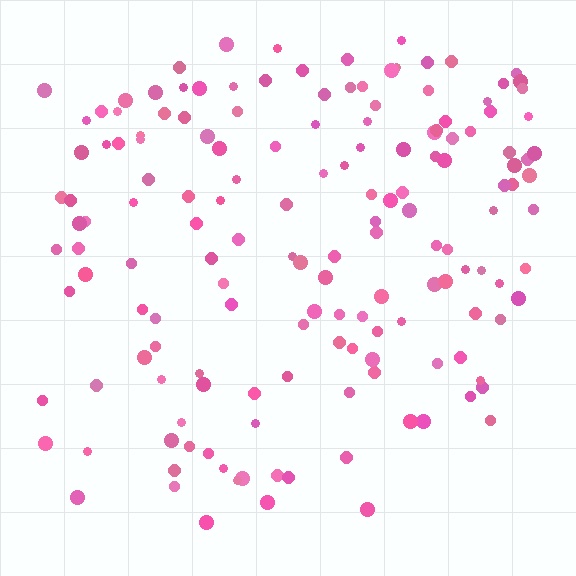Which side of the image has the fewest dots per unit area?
The bottom.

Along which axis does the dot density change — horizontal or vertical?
Vertical.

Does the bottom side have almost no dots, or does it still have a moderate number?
Still a moderate number, just noticeably fewer than the top.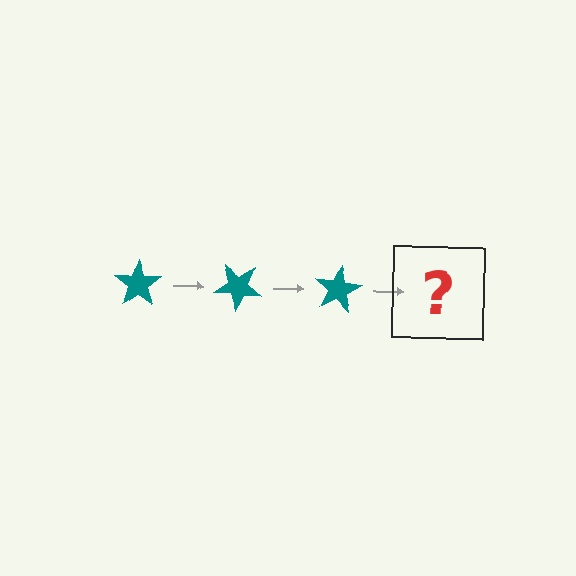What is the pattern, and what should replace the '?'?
The pattern is that the star rotates 40 degrees each step. The '?' should be a teal star rotated 120 degrees.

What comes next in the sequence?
The next element should be a teal star rotated 120 degrees.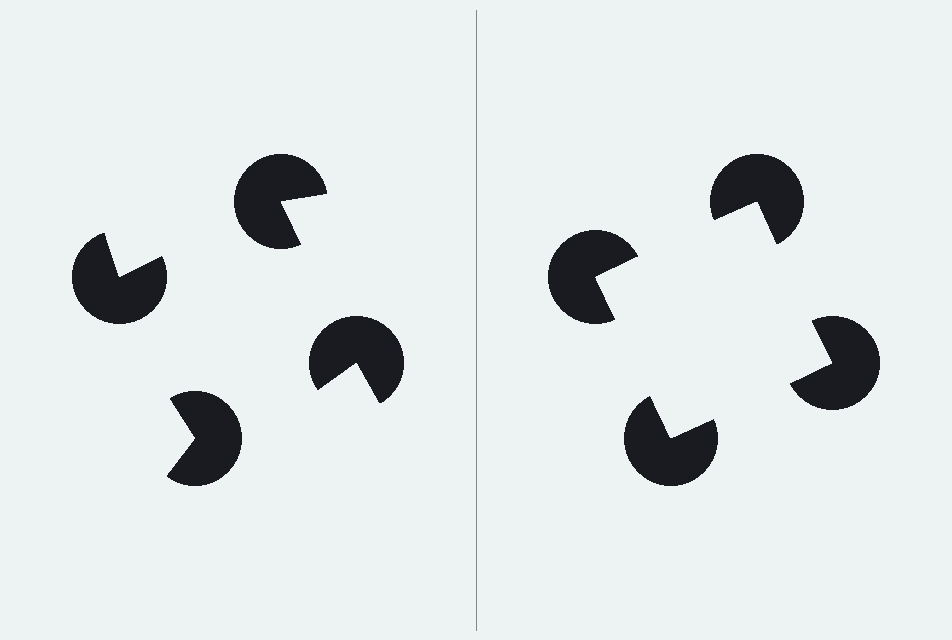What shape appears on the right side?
An illusory square.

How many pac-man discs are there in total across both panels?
8 — 4 on each side.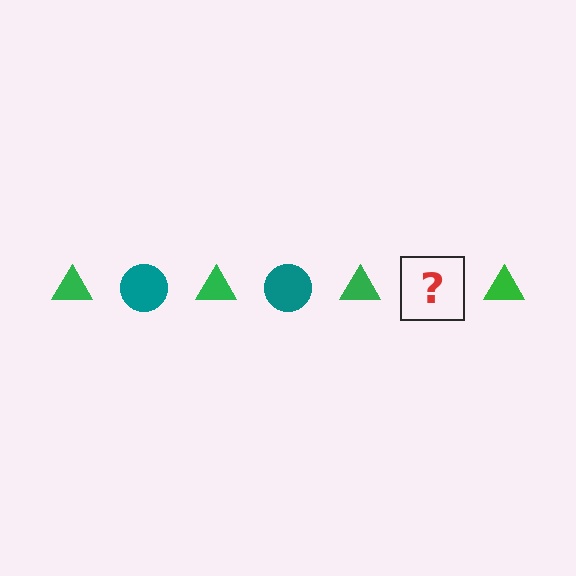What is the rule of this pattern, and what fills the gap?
The rule is that the pattern alternates between green triangle and teal circle. The gap should be filled with a teal circle.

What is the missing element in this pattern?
The missing element is a teal circle.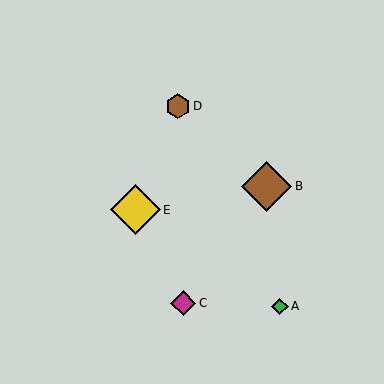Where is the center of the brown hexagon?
The center of the brown hexagon is at (178, 106).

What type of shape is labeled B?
Shape B is a brown diamond.